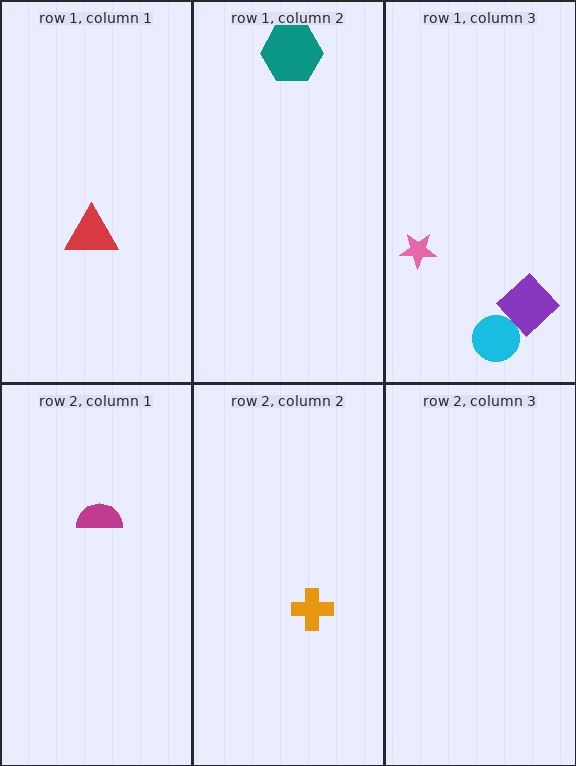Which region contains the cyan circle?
The row 1, column 3 region.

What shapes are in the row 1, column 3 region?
The pink star, the purple diamond, the cyan circle.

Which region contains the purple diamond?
The row 1, column 3 region.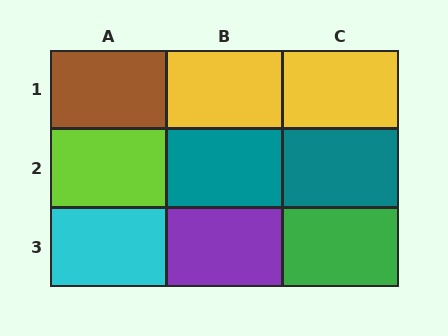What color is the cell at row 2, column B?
Teal.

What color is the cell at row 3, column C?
Green.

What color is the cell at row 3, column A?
Cyan.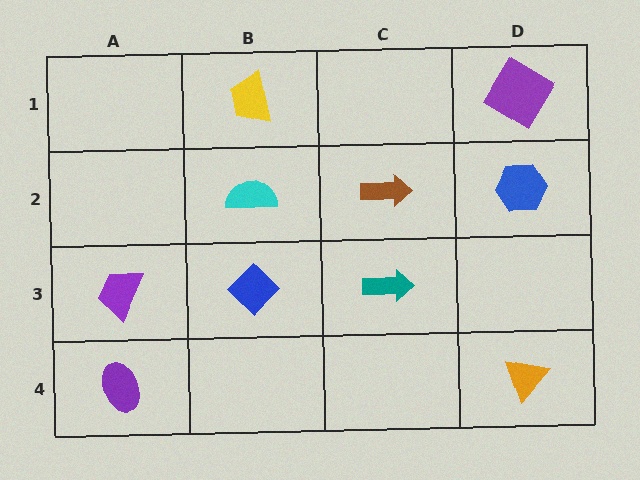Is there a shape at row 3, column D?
No, that cell is empty.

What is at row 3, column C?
A teal arrow.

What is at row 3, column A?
A purple trapezoid.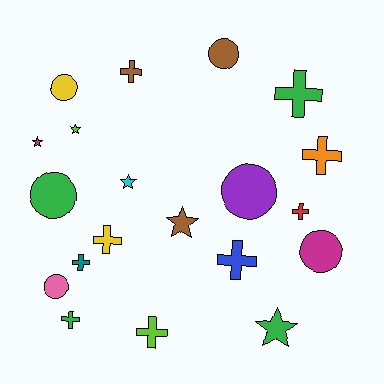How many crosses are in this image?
There are 9 crosses.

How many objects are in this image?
There are 20 objects.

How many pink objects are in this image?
There is 1 pink object.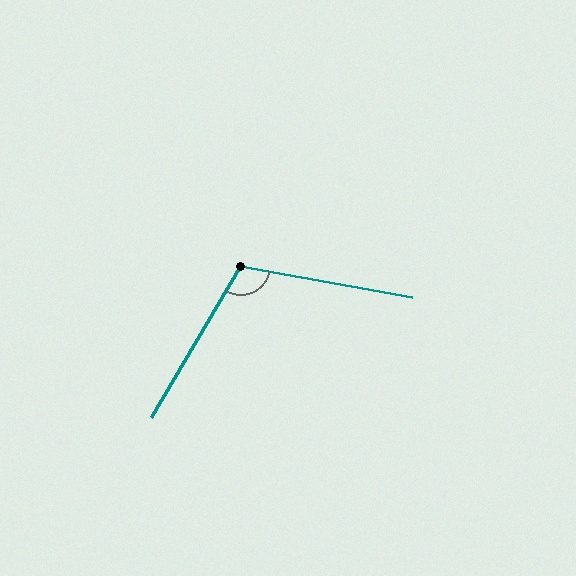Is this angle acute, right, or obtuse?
It is obtuse.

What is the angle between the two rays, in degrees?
Approximately 110 degrees.